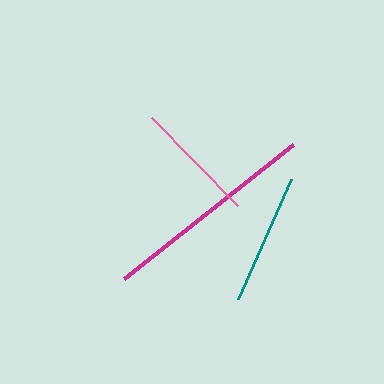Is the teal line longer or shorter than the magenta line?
The magenta line is longer than the teal line.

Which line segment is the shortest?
The pink line is the shortest at approximately 123 pixels.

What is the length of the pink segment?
The pink segment is approximately 123 pixels long.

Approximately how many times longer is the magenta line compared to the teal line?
The magenta line is approximately 1.6 times the length of the teal line.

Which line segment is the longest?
The magenta line is the longest at approximately 215 pixels.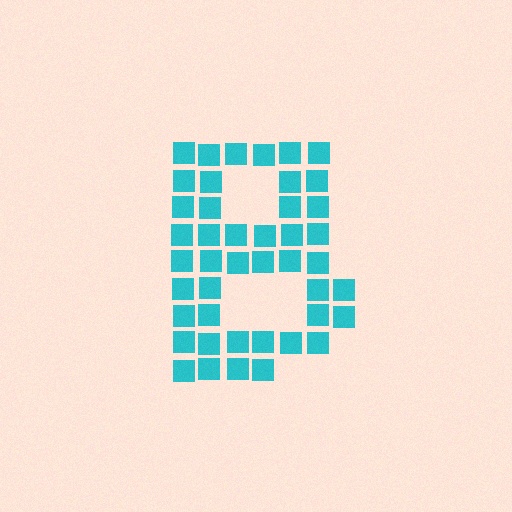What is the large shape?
The large shape is the letter B.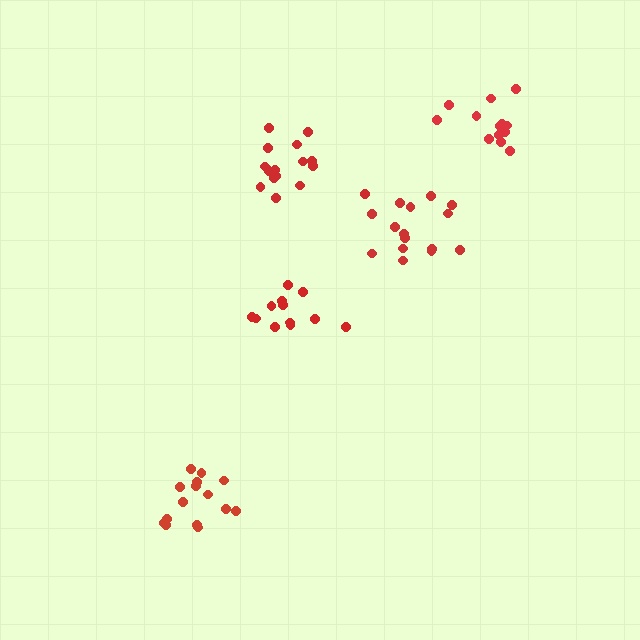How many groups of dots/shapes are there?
There are 5 groups.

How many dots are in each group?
Group 1: 12 dots, Group 2: 16 dots, Group 3: 15 dots, Group 4: 13 dots, Group 5: 15 dots (71 total).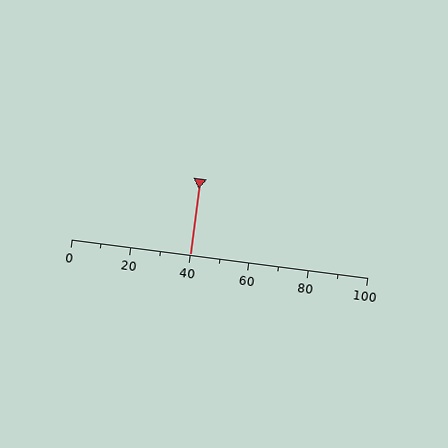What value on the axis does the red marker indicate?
The marker indicates approximately 40.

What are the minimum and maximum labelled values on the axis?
The axis runs from 0 to 100.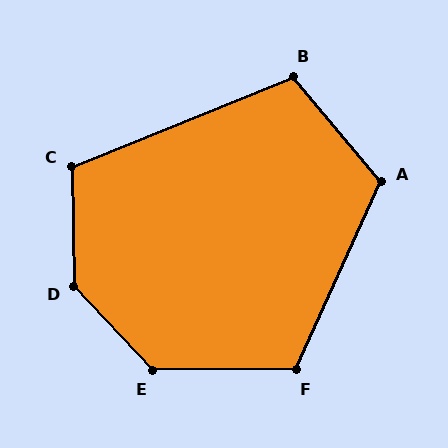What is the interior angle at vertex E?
Approximately 133 degrees (obtuse).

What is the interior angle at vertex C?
Approximately 111 degrees (obtuse).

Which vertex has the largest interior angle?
D, at approximately 138 degrees.